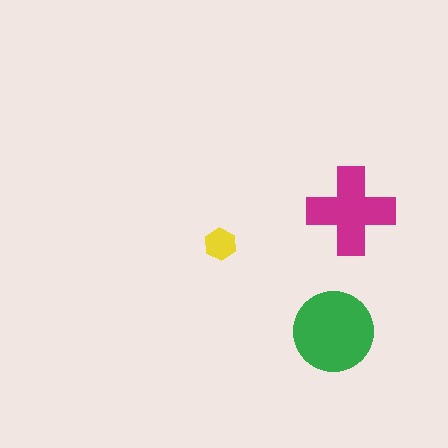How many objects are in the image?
There are 3 objects in the image.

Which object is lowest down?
The green circle is bottommost.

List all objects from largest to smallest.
The green circle, the magenta cross, the yellow hexagon.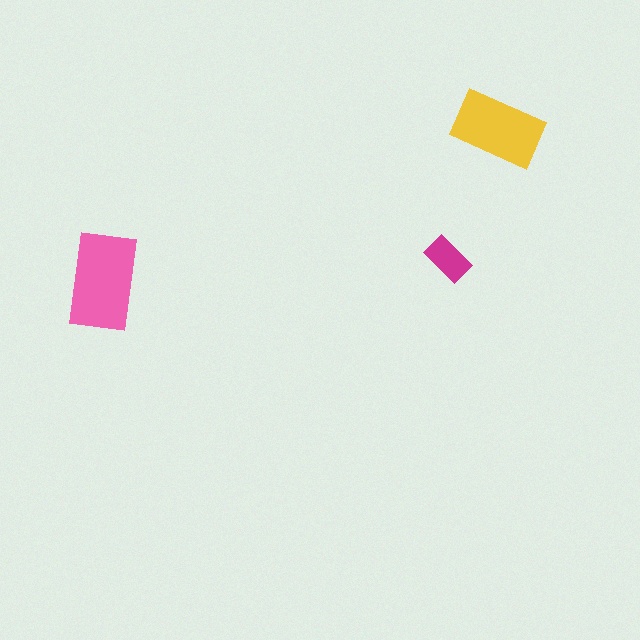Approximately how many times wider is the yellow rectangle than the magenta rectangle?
About 2 times wider.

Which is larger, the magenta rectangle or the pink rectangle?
The pink one.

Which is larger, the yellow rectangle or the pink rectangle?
The pink one.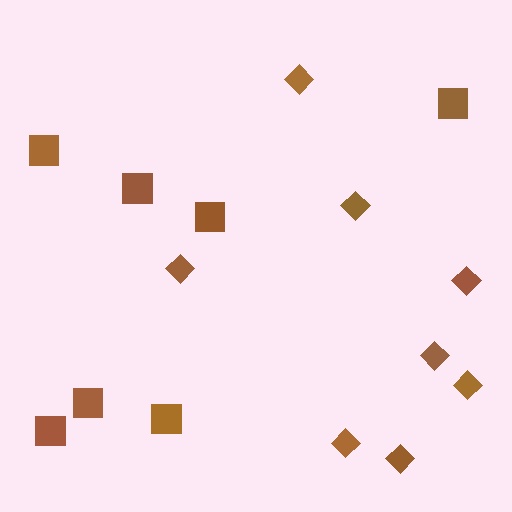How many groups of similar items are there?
There are 2 groups: one group of squares (7) and one group of diamonds (8).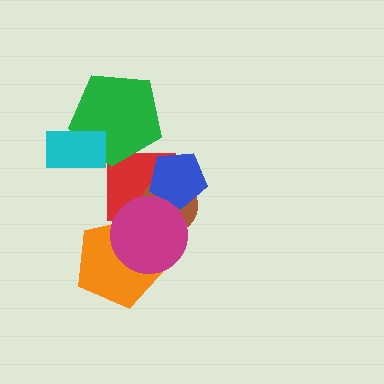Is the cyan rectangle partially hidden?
No, no other shape covers it.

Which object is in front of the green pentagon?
The cyan rectangle is in front of the green pentagon.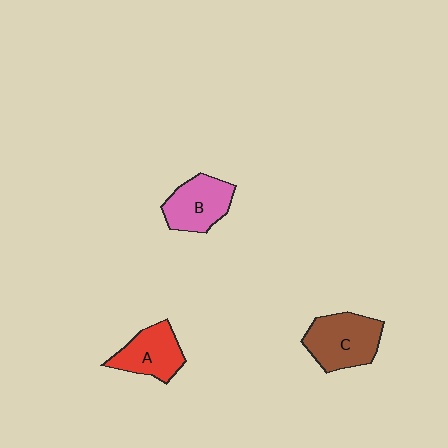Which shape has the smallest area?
Shape A (red).